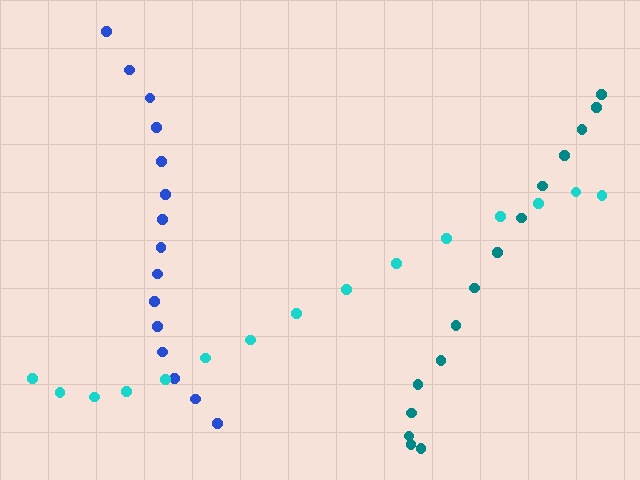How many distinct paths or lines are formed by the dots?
There are 3 distinct paths.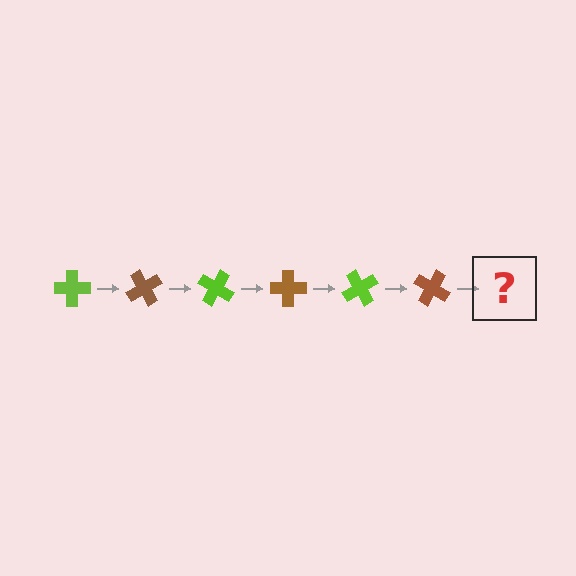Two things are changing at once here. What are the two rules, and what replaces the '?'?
The two rules are that it rotates 60 degrees each step and the color cycles through lime and brown. The '?' should be a lime cross, rotated 360 degrees from the start.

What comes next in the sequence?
The next element should be a lime cross, rotated 360 degrees from the start.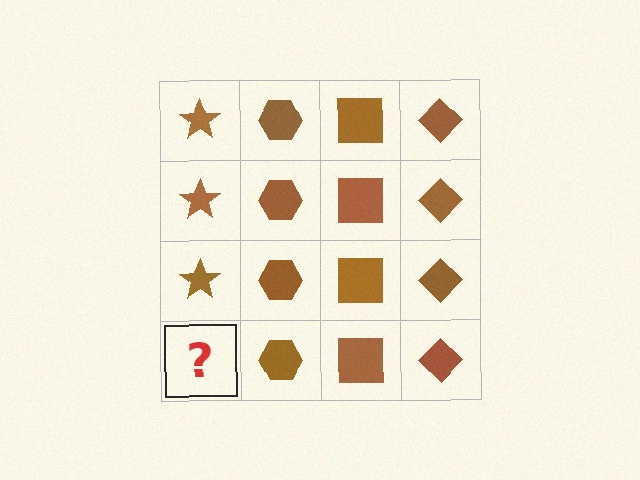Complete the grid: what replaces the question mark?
The question mark should be replaced with a brown star.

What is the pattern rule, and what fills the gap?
The rule is that each column has a consistent shape. The gap should be filled with a brown star.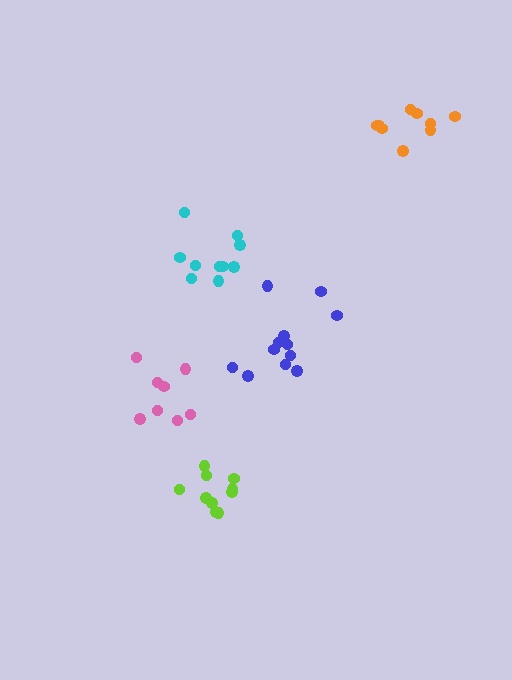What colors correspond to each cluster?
The clusters are colored: cyan, lime, blue, orange, pink.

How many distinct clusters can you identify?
There are 5 distinct clusters.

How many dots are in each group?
Group 1: 10 dots, Group 2: 10 dots, Group 3: 12 dots, Group 4: 9 dots, Group 5: 8 dots (49 total).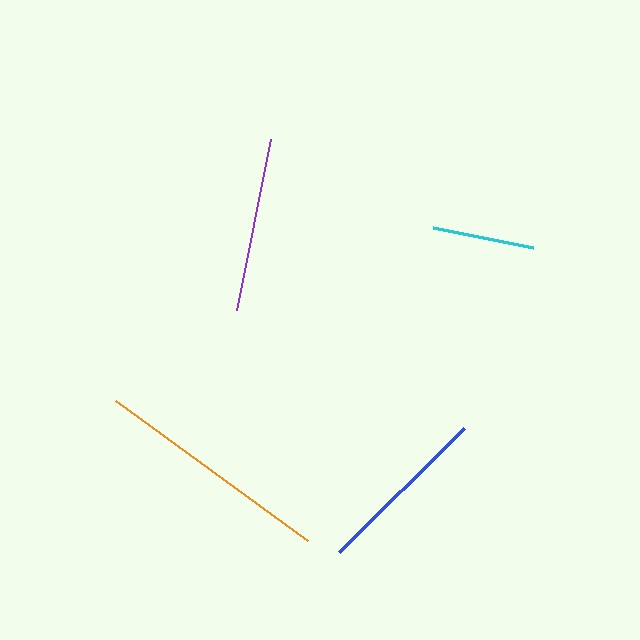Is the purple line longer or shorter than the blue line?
The blue line is longer than the purple line.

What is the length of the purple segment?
The purple segment is approximately 175 pixels long.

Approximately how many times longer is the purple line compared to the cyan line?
The purple line is approximately 1.7 times the length of the cyan line.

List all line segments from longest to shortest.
From longest to shortest: orange, blue, purple, cyan.